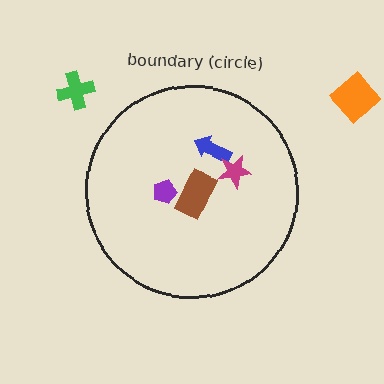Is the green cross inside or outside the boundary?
Outside.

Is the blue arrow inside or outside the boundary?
Inside.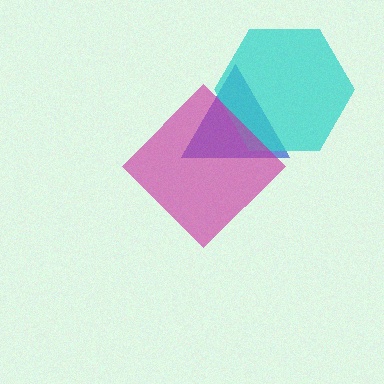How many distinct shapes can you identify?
There are 3 distinct shapes: a blue triangle, a cyan hexagon, a magenta diamond.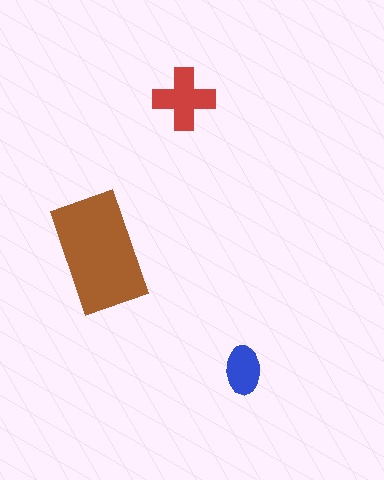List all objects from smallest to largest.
The blue ellipse, the red cross, the brown rectangle.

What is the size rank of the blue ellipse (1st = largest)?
3rd.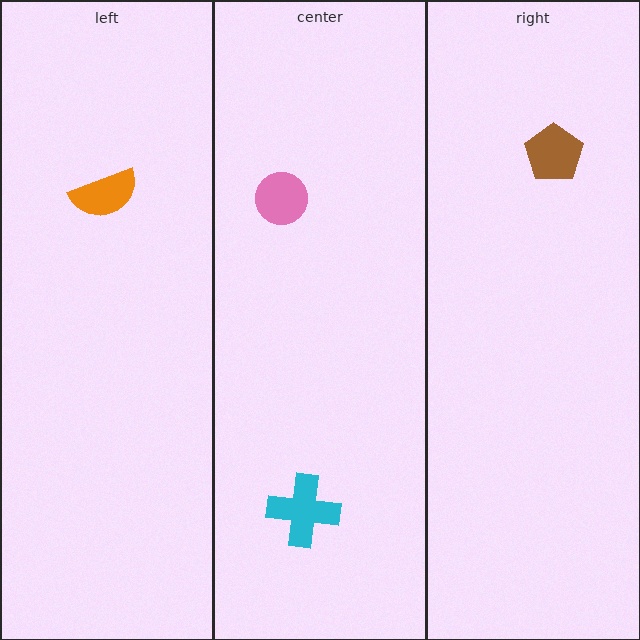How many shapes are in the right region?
1.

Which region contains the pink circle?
The center region.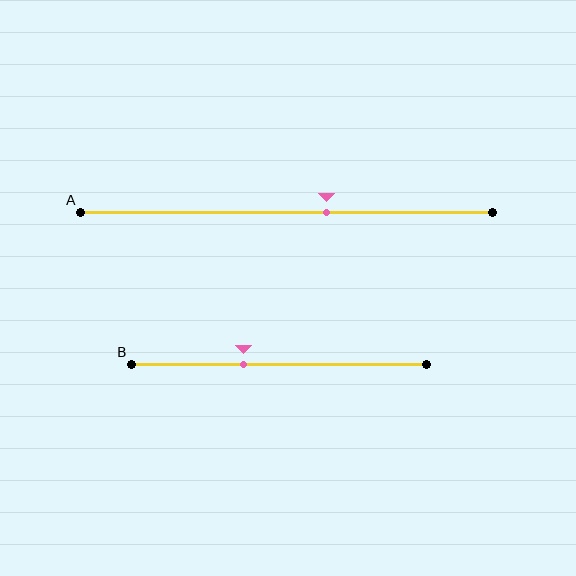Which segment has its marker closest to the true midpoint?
Segment A has its marker closest to the true midpoint.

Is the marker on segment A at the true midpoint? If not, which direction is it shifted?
No, the marker on segment A is shifted to the right by about 10% of the segment length.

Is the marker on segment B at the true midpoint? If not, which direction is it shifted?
No, the marker on segment B is shifted to the left by about 12% of the segment length.